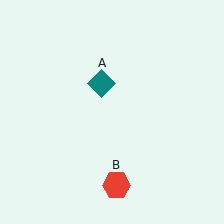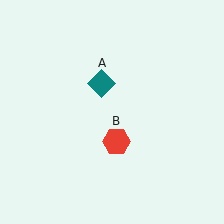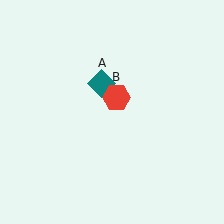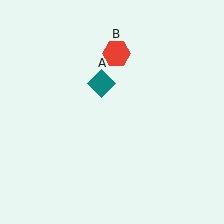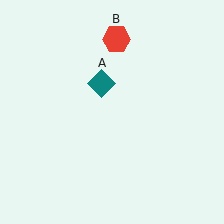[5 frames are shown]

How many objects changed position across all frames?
1 object changed position: red hexagon (object B).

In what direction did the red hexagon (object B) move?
The red hexagon (object B) moved up.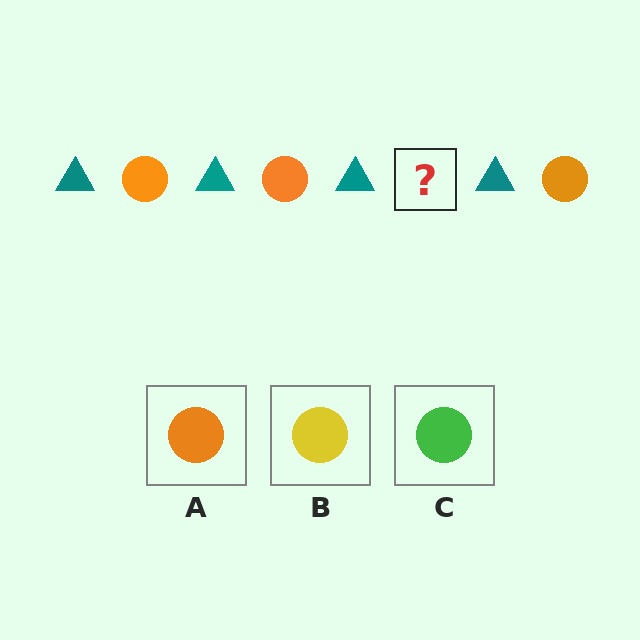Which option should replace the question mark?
Option A.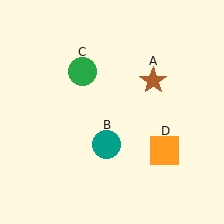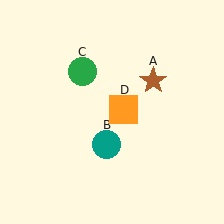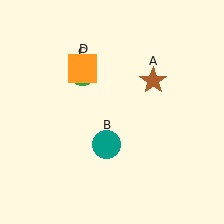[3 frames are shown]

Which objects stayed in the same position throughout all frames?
Brown star (object A) and teal circle (object B) and green circle (object C) remained stationary.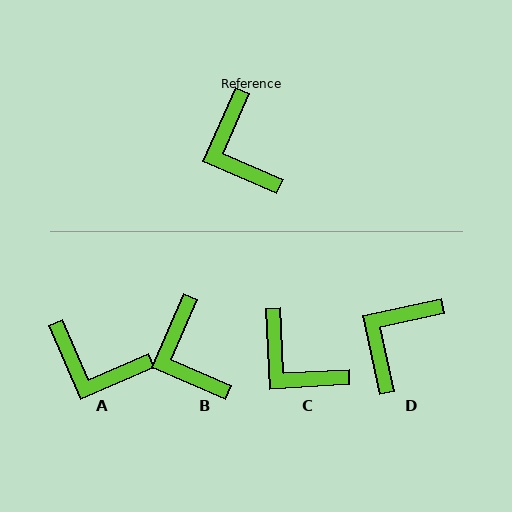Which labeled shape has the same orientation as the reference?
B.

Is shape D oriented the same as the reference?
No, it is off by about 55 degrees.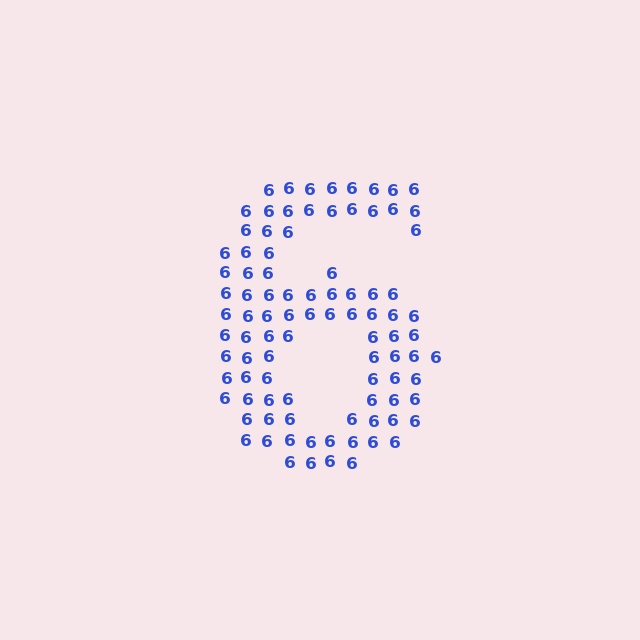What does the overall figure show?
The overall figure shows the digit 6.